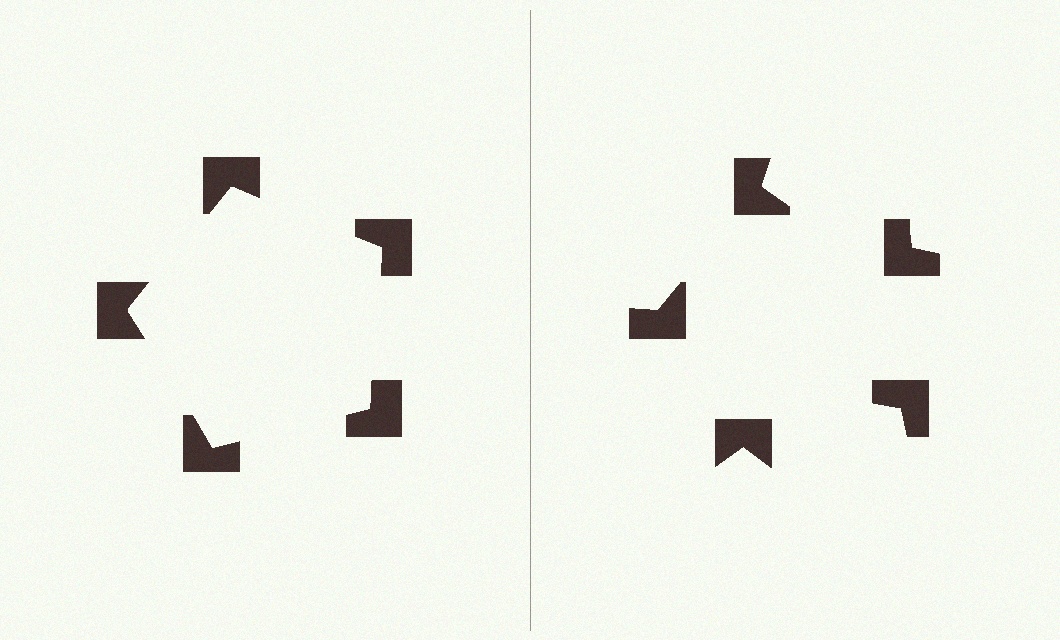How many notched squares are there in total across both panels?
10 — 5 on each side.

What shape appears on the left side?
An illusory pentagon.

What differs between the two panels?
The notched squares are positioned identically on both sides; only the wedge orientations differ. On the left they align to a pentagon; on the right they are misaligned.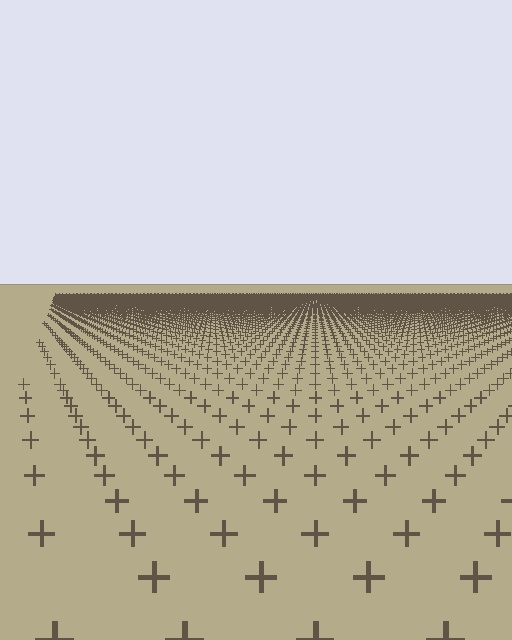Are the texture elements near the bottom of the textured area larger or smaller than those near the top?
Larger. Near the bottom, elements are closer to the viewer and appear at a bigger on-screen size.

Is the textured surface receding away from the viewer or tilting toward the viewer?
The surface is receding away from the viewer. Texture elements get smaller and denser toward the top.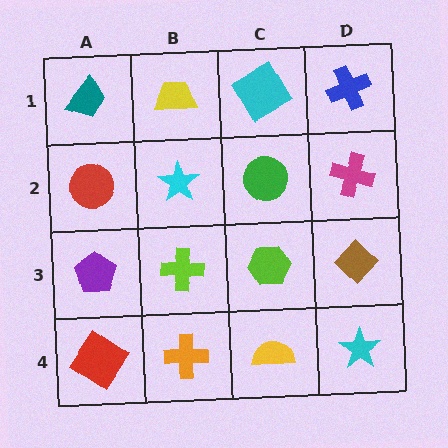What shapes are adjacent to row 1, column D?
A magenta cross (row 2, column D), a cyan diamond (row 1, column C).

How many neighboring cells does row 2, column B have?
4.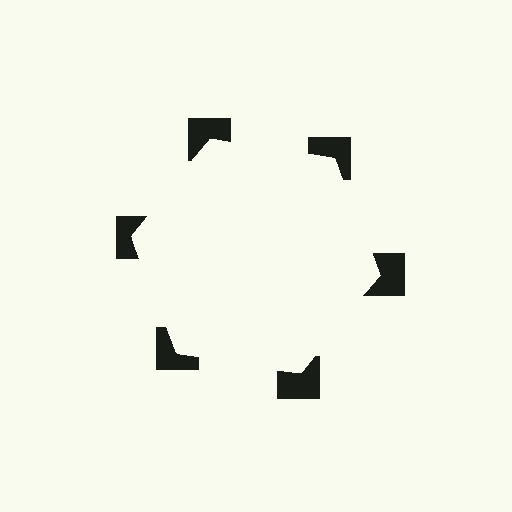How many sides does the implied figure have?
6 sides.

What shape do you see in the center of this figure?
An illusory hexagon — its edges are inferred from the aligned wedge cuts in the notched squares, not physically drawn.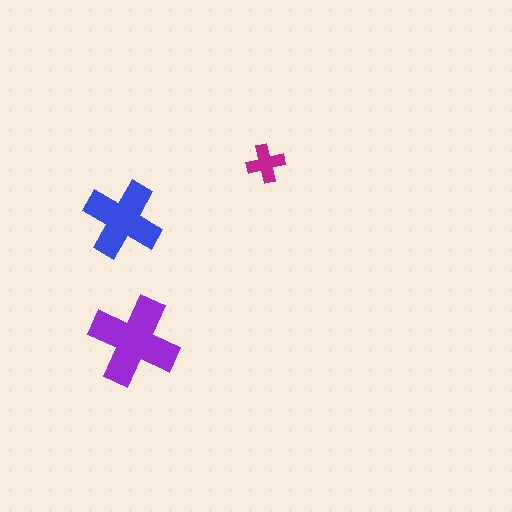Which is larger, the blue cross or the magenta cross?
The blue one.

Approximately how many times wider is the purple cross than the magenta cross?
About 2.5 times wider.